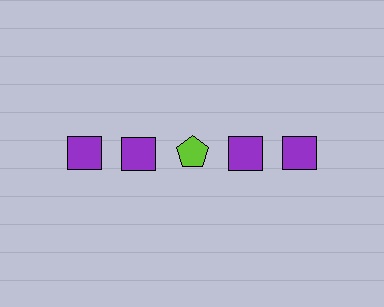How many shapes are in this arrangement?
There are 5 shapes arranged in a grid pattern.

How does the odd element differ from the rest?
It differs in both color (lime instead of purple) and shape (pentagon instead of square).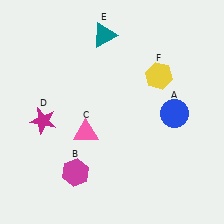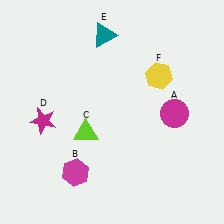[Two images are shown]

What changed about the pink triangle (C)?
In Image 1, C is pink. In Image 2, it changed to lime.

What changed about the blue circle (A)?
In Image 1, A is blue. In Image 2, it changed to magenta.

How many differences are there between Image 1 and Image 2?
There are 2 differences between the two images.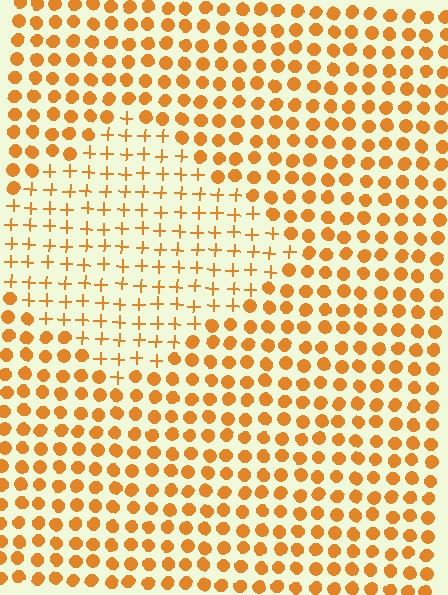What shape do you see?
I see a diamond.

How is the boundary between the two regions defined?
The boundary is defined by a change in element shape: plus signs inside vs. circles outside. All elements share the same color and spacing.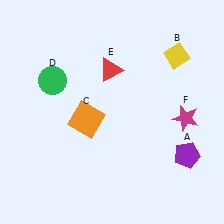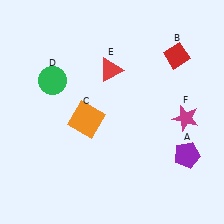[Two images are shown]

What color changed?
The diamond (B) changed from yellow in Image 1 to red in Image 2.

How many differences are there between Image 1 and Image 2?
There is 1 difference between the two images.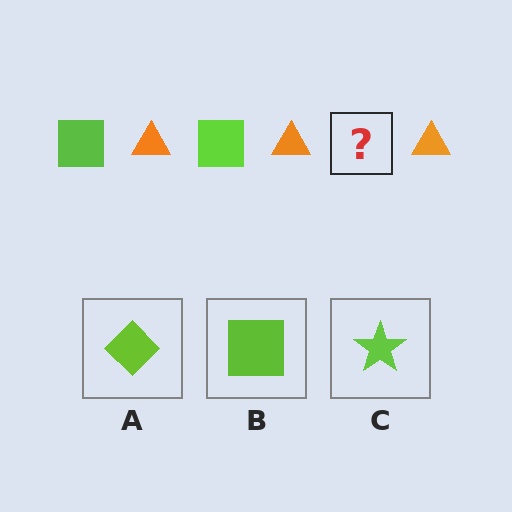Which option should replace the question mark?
Option B.